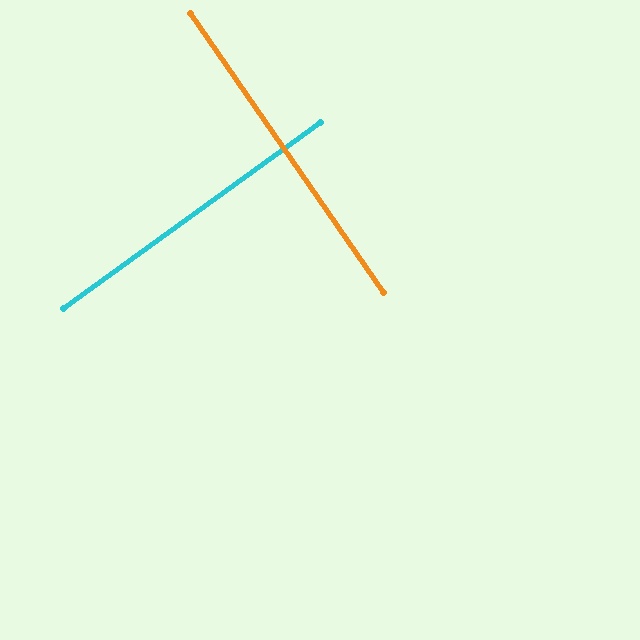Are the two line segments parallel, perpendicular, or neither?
Perpendicular — they meet at approximately 89°.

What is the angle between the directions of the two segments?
Approximately 89 degrees.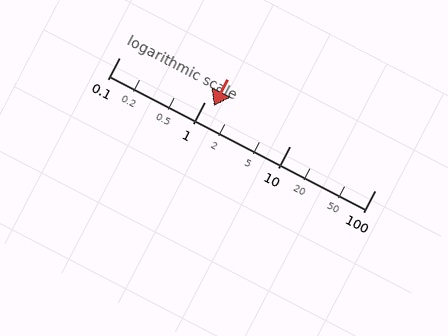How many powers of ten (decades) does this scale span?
The scale spans 3 decades, from 0.1 to 100.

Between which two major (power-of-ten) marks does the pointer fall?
The pointer is between 1 and 10.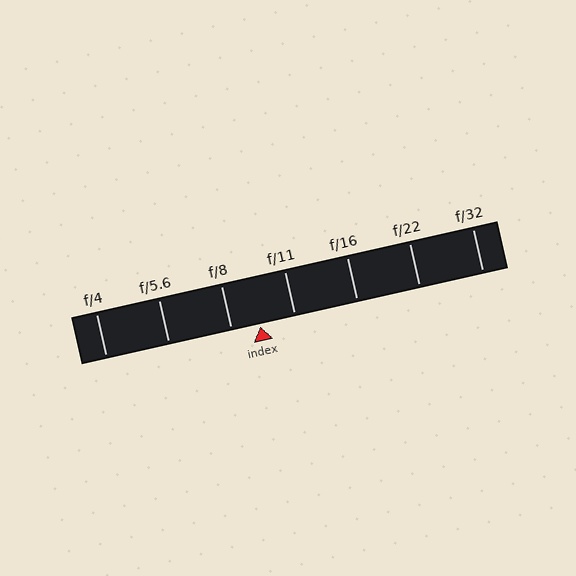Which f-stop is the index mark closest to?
The index mark is closest to f/8.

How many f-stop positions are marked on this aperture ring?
There are 7 f-stop positions marked.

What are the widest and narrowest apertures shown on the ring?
The widest aperture shown is f/4 and the narrowest is f/32.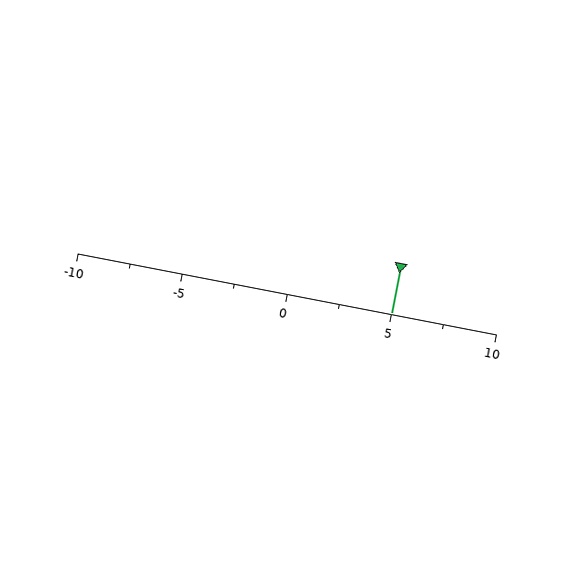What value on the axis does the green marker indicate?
The marker indicates approximately 5.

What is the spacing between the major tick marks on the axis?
The major ticks are spaced 5 apart.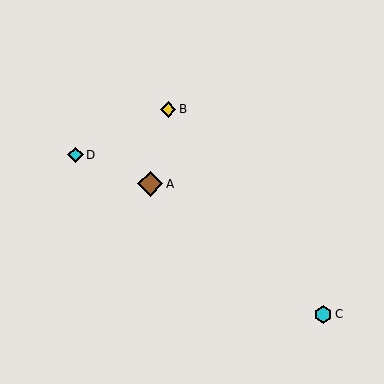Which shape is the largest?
The brown diamond (labeled A) is the largest.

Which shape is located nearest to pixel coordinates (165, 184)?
The brown diamond (labeled A) at (150, 184) is nearest to that location.